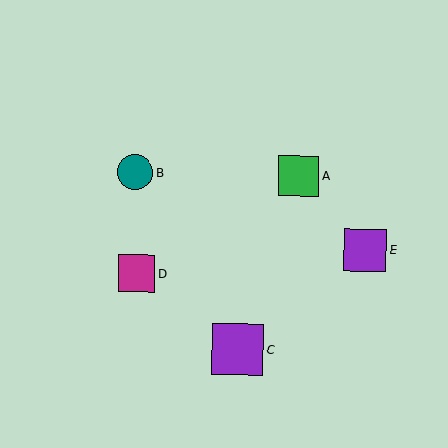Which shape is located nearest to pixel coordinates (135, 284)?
The magenta square (labeled D) at (136, 273) is nearest to that location.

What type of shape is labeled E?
Shape E is a purple square.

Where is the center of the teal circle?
The center of the teal circle is at (135, 172).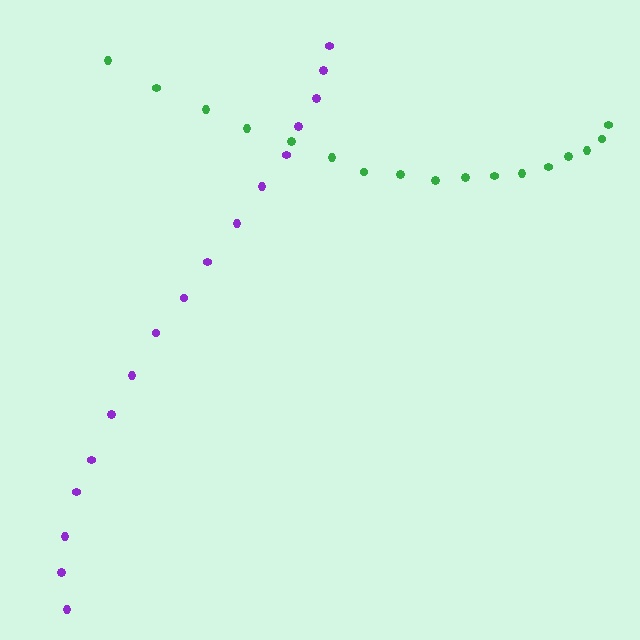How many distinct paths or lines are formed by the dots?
There are 2 distinct paths.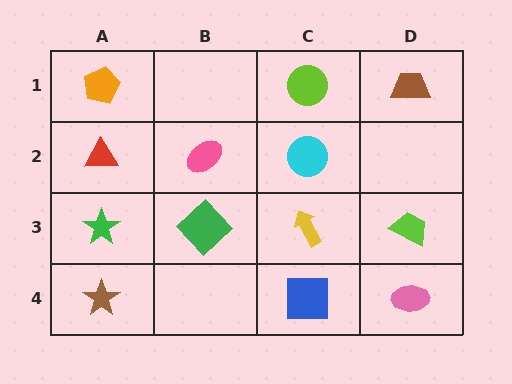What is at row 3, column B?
A green diamond.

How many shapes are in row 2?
3 shapes.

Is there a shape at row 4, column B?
No, that cell is empty.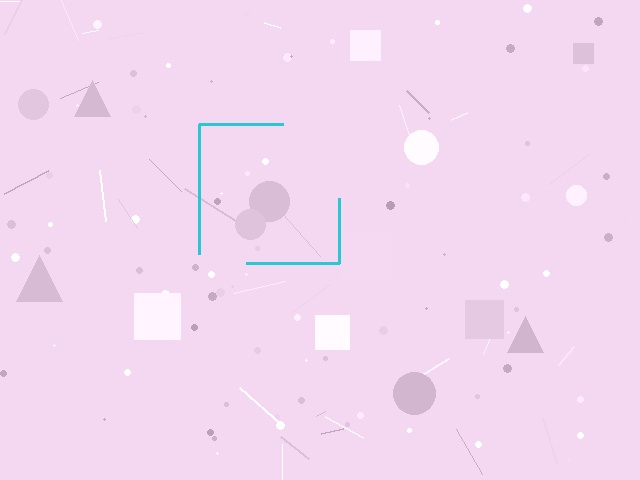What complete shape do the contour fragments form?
The contour fragments form a square.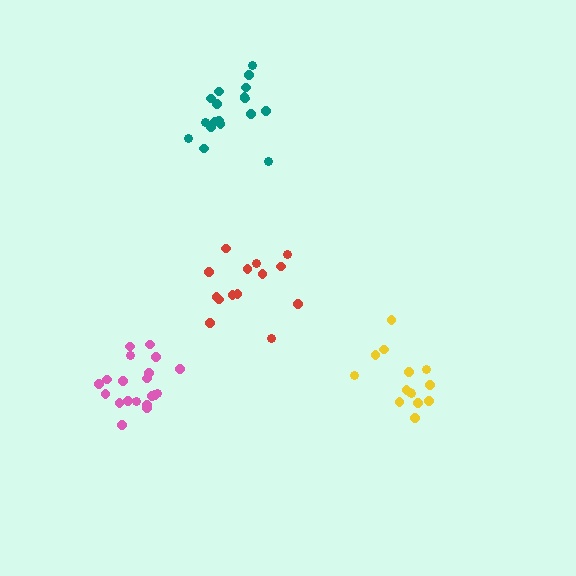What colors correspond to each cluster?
The clusters are colored: yellow, teal, red, pink.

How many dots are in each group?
Group 1: 14 dots, Group 2: 18 dots, Group 3: 14 dots, Group 4: 20 dots (66 total).